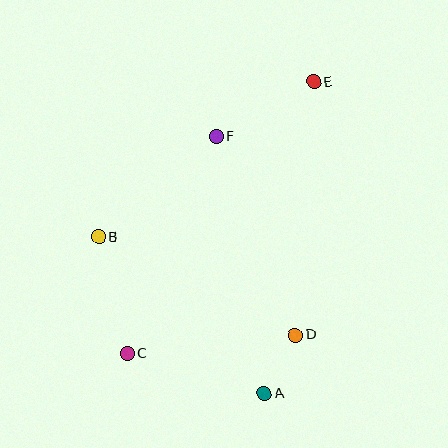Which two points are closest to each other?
Points A and D are closest to each other.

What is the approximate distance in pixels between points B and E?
The distance between B and E is approximately 265 pixels.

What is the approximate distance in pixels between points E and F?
The distance between E and F is approximately 112 pixels.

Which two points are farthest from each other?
Points C and E are farthest from each other.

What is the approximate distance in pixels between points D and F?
The distance between D and F is approximately 214 pixels.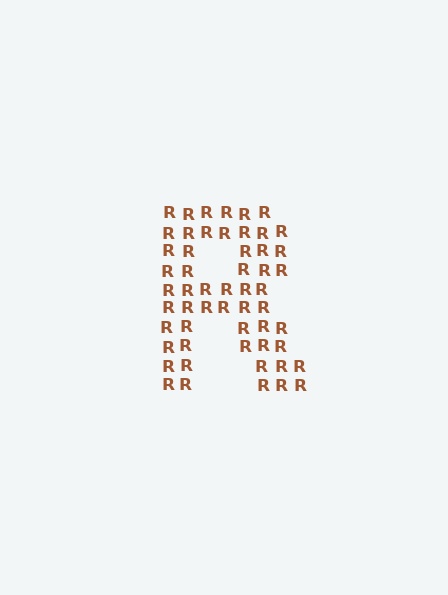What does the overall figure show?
The overall figure shows the letter R.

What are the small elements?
The small elements are letter R's.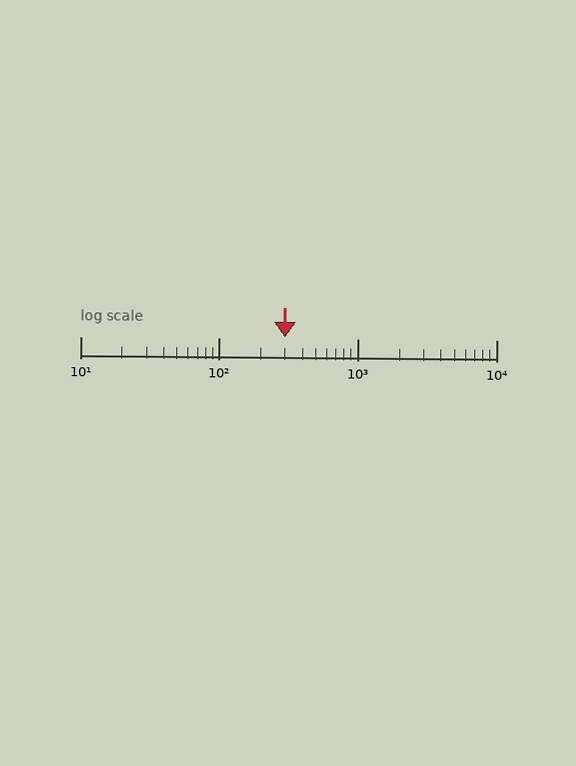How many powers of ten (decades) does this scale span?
The scale spans 3 decades, from 10 to 10000.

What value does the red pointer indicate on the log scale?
The pointer indicates approximately 300.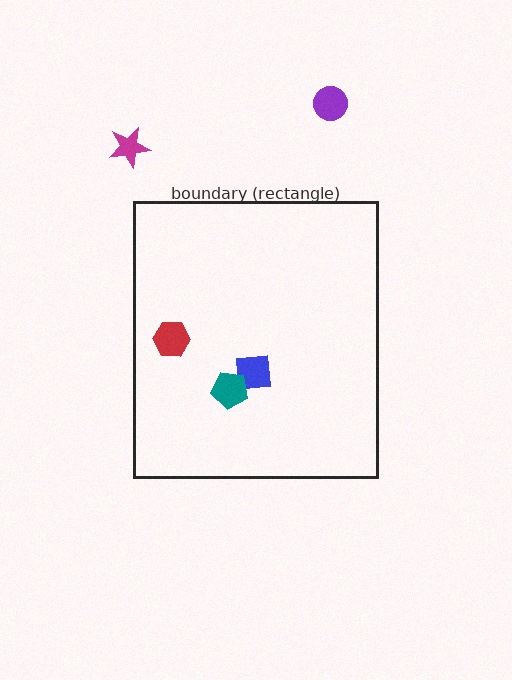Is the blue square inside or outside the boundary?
Inside.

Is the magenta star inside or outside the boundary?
Outside.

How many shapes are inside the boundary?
3 inside, 2 outside.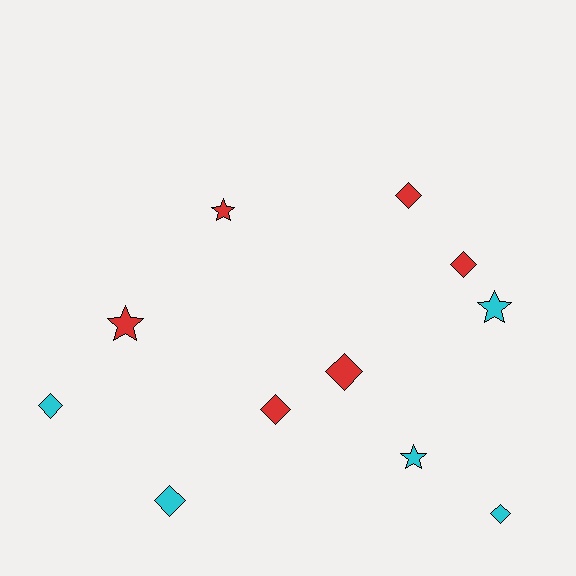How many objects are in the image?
There are 11 objects.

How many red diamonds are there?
There are 4 red diamonds.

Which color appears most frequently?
Red, with 6 objects.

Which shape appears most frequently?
Diamond, with 7 objects.